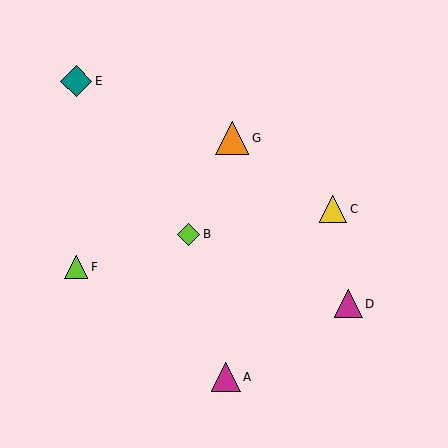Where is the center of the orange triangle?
The center of the orange triangle is at (232, 138).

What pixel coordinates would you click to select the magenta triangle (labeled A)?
Click at (226, 377) to select the magenta triangle A.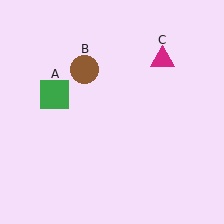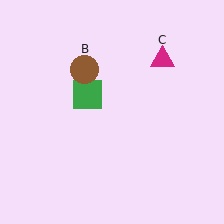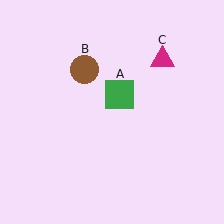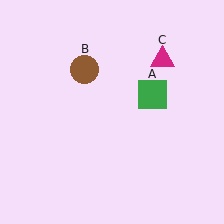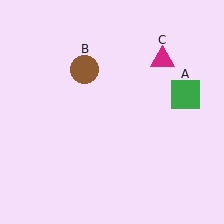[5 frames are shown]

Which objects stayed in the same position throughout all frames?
Brown circle (object B) and magenta triangle (object C) remained stationary.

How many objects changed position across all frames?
1 object changed position: green square (object A).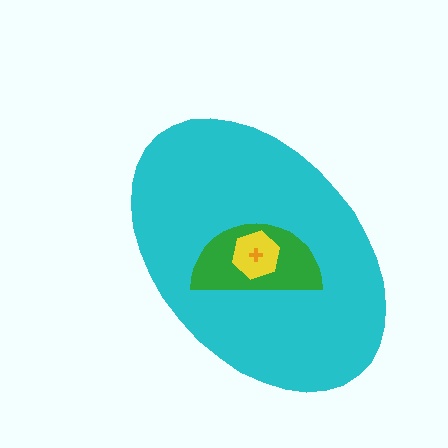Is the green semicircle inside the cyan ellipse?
Yes.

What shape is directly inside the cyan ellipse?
The green semicircle.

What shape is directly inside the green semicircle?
The yellow hexagon.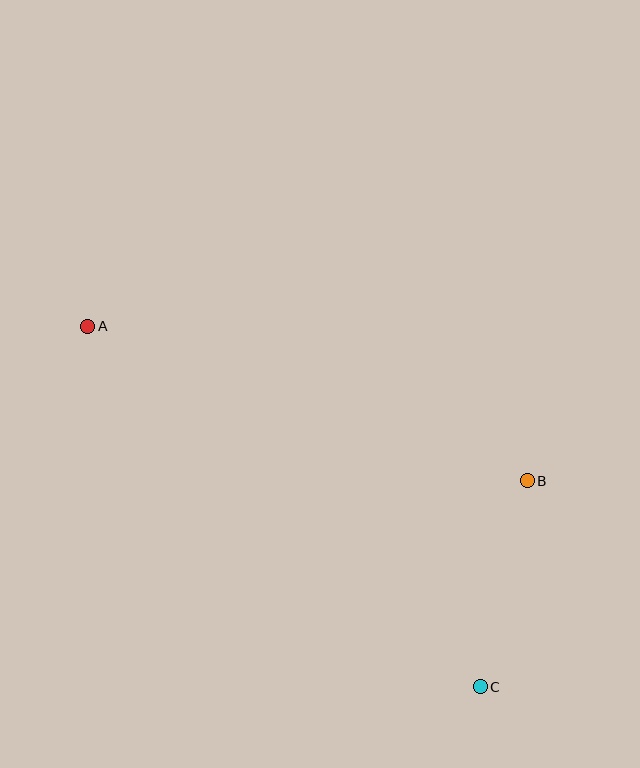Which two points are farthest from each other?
Points A and C are farthest from each other.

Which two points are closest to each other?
Points B and C are closest to each other.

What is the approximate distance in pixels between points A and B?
The distance between A and B is approximately 466 pixels.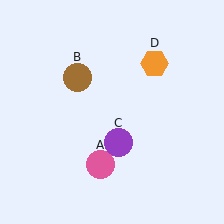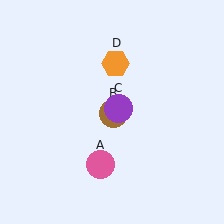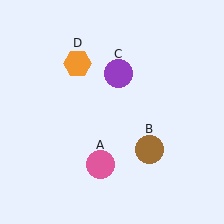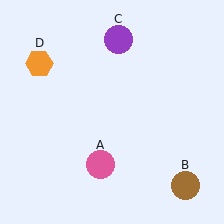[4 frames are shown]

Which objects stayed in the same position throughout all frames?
Pink circle (object A) remained stationary.